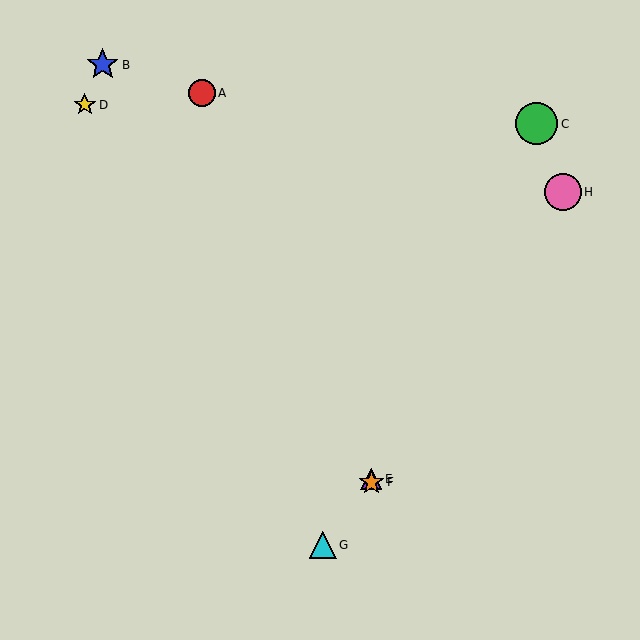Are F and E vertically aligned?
Yes, both are at x≈371.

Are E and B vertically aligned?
No, E is at x≈371 and B is at x≈103.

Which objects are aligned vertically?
Objects E, F are aligned vertically.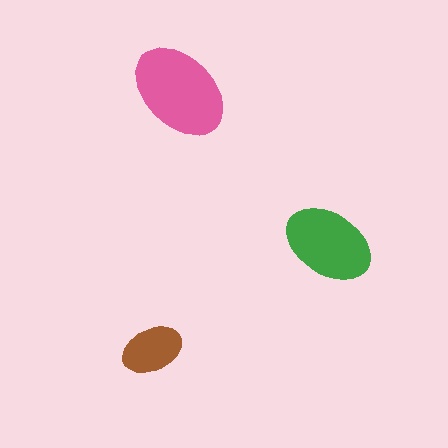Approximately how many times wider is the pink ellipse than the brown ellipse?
About 1.5 times wider.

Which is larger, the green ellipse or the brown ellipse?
The green one.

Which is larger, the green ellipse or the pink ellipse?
The pink one.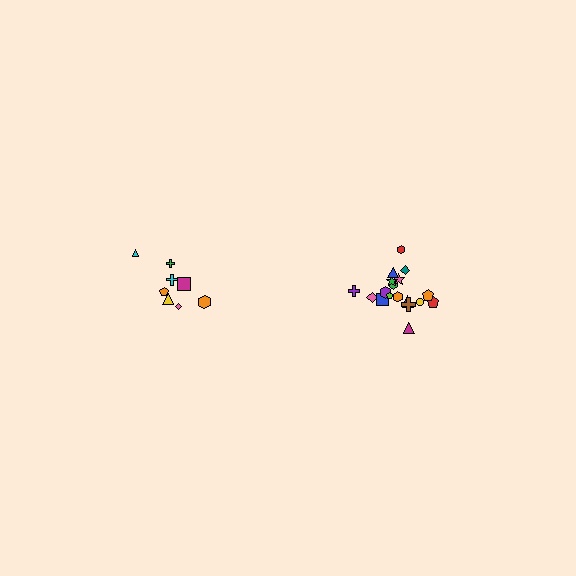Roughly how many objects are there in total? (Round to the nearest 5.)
Roughly 25 objects in total.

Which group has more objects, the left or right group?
The right group.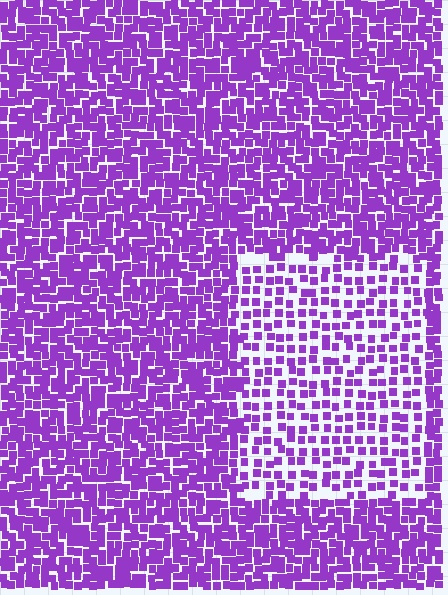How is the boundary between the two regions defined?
The boundary is defined by a change in element density (approximately 1.9x ratio). All elements are the same color, size, and shape.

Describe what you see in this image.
The image contains small purple elements arranged at two different densities. A rectangle-shaped region is visible where the elements are less densely packed than the surrounding area.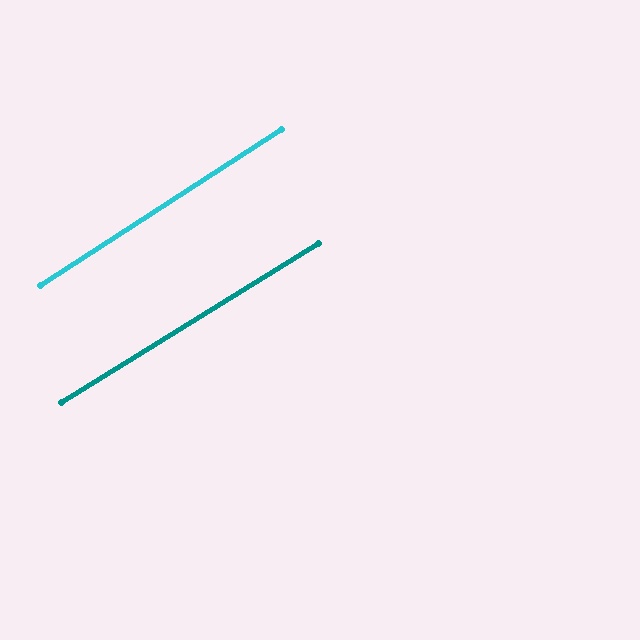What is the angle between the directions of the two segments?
Approximately 1 degree.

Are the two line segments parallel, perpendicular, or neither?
Parallel — their directions differ by only 1.1°.